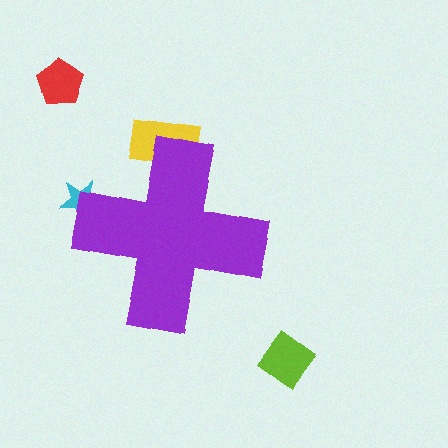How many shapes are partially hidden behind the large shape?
2 shapes are partially hidden.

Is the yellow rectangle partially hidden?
Yes, the yellow rectangle is partially hidden behind the purple cross.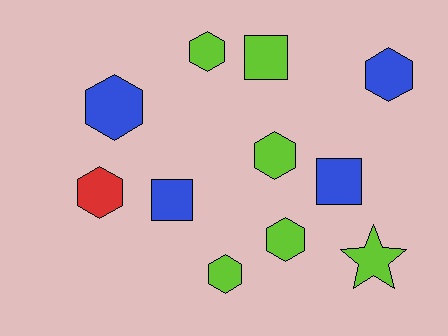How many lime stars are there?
There is 1 lime star.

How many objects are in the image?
There are 11 objects.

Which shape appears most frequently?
Hexagon, with 7 objects.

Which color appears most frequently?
Lime, with 6 objects.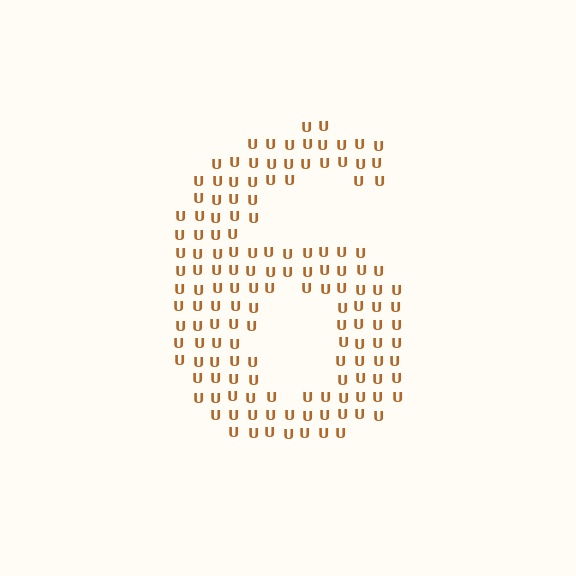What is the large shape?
The large shape is the digit 6.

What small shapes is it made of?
It is made of small letter U's.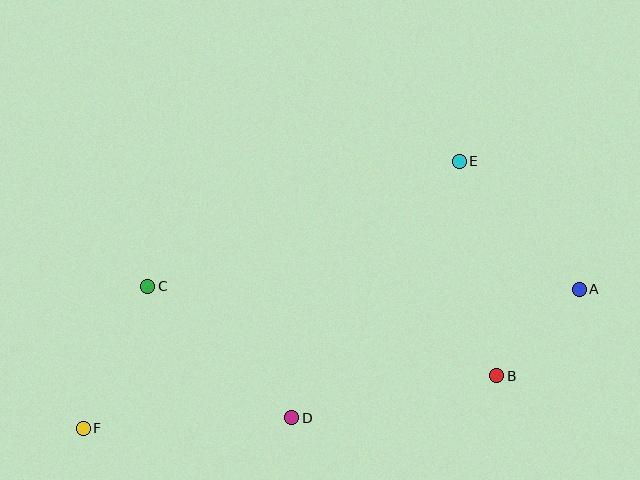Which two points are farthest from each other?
Points A and F are farthest from each other.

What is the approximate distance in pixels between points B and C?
The distance between B and C is approximately 360 pixels.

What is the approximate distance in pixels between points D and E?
The distance between D and E is approximately 306 pixels.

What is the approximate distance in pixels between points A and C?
The distance between A and C is approximately 432 pixels.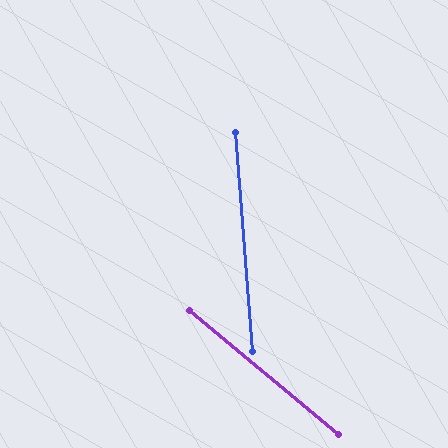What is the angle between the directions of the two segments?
Approximately 46 degrees.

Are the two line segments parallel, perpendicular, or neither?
Neither parallel nor perpendicular — they differ by about 46°.